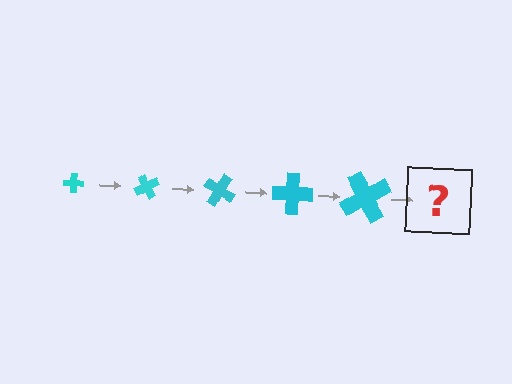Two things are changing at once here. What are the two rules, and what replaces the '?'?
The two rules are that the cross grows larger each step and it rotates 60 degrees each step. The '?' should be a cross, larger than the previous one and rotated 300 degrees from the start.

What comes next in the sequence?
The next element should be a cross, larger than the previous one and rotated 300 degrees from the start.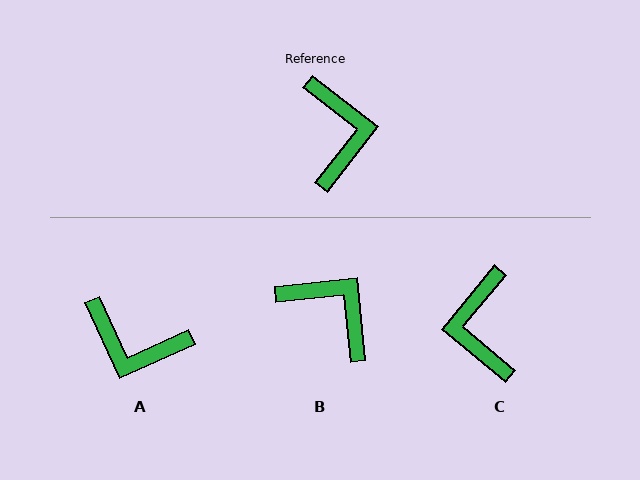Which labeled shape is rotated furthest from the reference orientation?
C, about 178 degrees away.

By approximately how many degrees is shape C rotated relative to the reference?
Approximately 178 degrees counter-clockwise.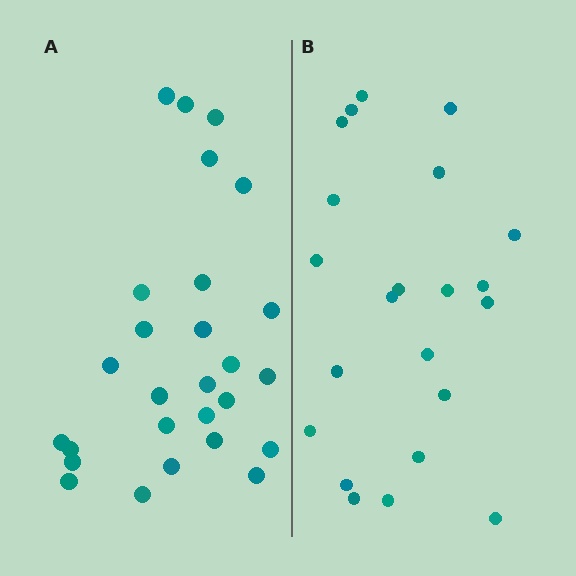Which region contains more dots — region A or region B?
Region A (the left region) has more dots.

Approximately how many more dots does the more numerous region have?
Region A has about 5 more dots than region B.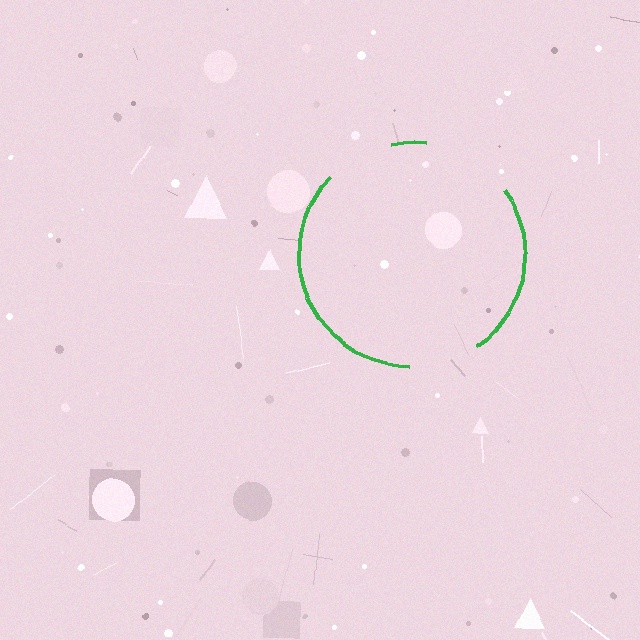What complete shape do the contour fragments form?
The contour fragments form a circle.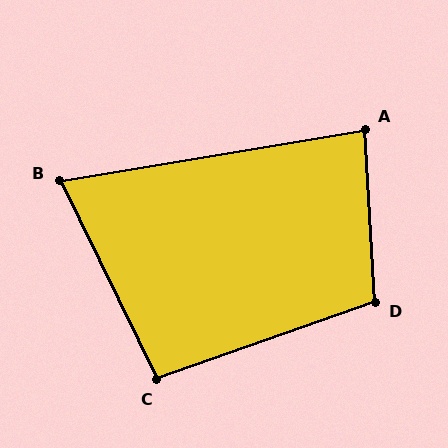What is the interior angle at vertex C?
Approximately 96 degrees (obtuse).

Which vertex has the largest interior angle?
D, at approximately 106 degrees.